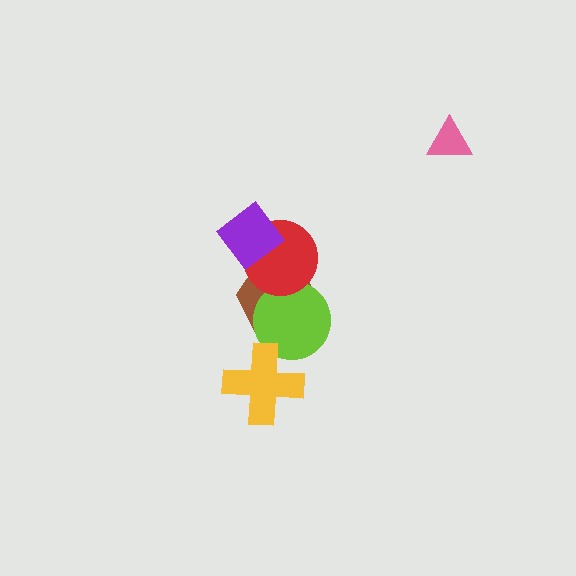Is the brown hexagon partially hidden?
Yes, it is partially covered by another shape.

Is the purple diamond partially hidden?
No, no other shape covers it.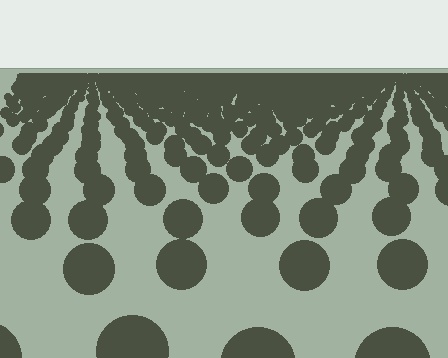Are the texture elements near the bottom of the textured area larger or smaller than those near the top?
Larger. Near the bottom, elements are closer to the viewer and appear at a bigger on-screen size.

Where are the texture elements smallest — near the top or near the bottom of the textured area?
Near the top.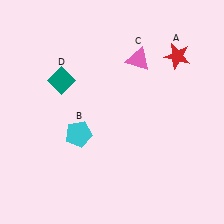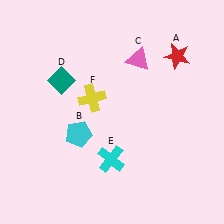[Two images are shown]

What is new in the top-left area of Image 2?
A yellow cross (F) was added in the top-left area of Image 2.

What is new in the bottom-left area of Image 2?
A cyan cross (E) was added in the bottom-left area of Image 2.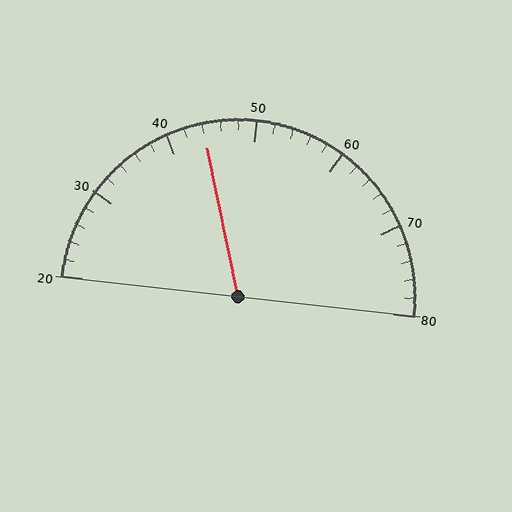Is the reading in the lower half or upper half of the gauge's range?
The reading is in the lower half of the range (20 to 80).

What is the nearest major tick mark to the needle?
The nearest major tick mark is 40.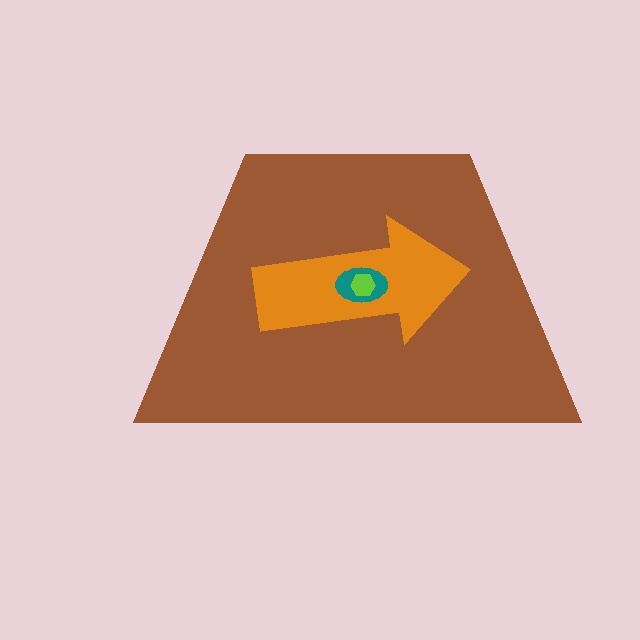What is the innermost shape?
The lime hexagon.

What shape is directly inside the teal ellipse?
The lime hexagon.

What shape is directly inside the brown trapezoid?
The orange arrow.